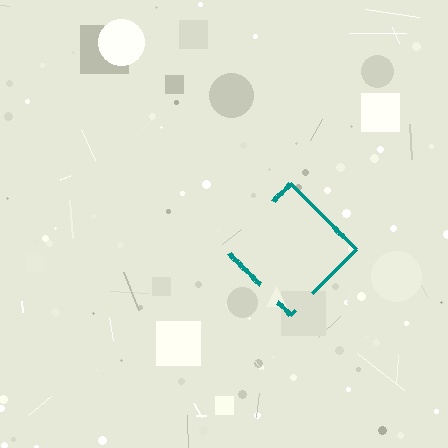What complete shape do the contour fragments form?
The contour fragments form a diamond.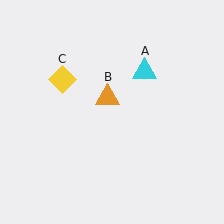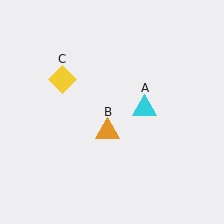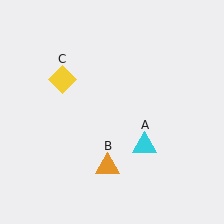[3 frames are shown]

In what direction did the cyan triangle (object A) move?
The cyan triangle (object A) moved down.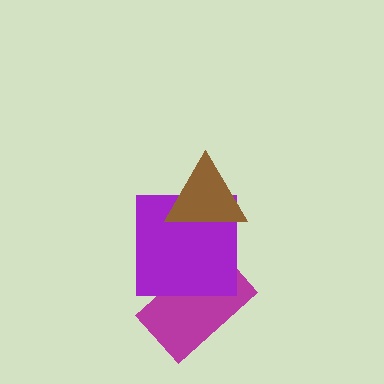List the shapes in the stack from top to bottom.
From top to bottom: the brown triangle, the purple square, the magenta rectangle.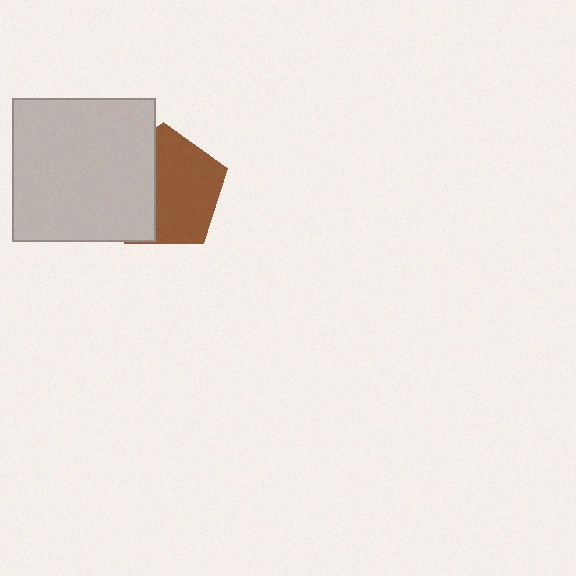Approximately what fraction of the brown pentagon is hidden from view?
Roughly 41% of the brown pentagon is hidden behind the light gray rectangle.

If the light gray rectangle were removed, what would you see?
You would see the complete brown pentagon.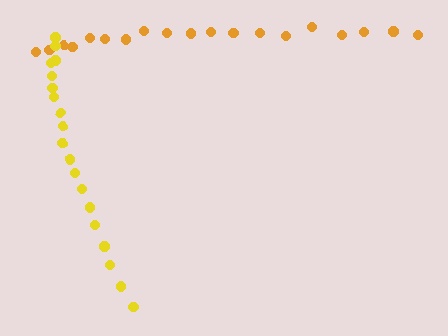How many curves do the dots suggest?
There are 2 distinct paths.